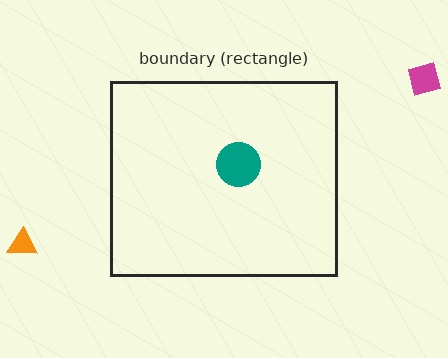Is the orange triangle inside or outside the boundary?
Outside.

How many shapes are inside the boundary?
1 inside, 2 outside.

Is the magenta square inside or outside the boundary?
Outside.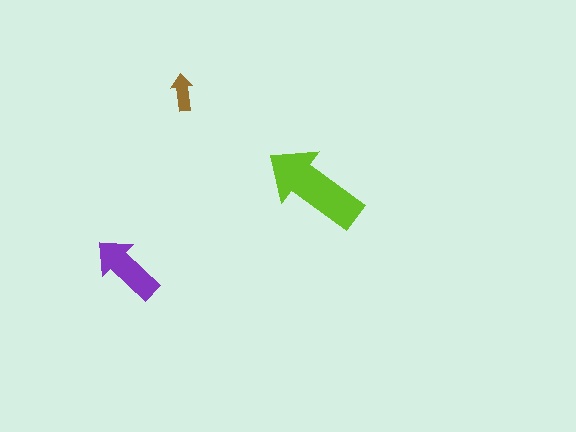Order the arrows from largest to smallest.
the lime one, the purple one, the brown one.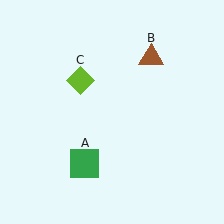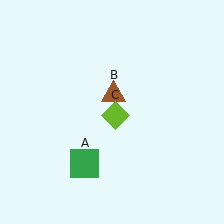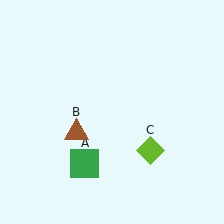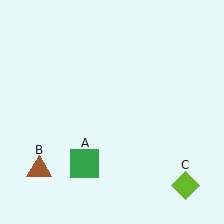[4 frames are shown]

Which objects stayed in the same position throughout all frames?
Green square (object A) remained stationary.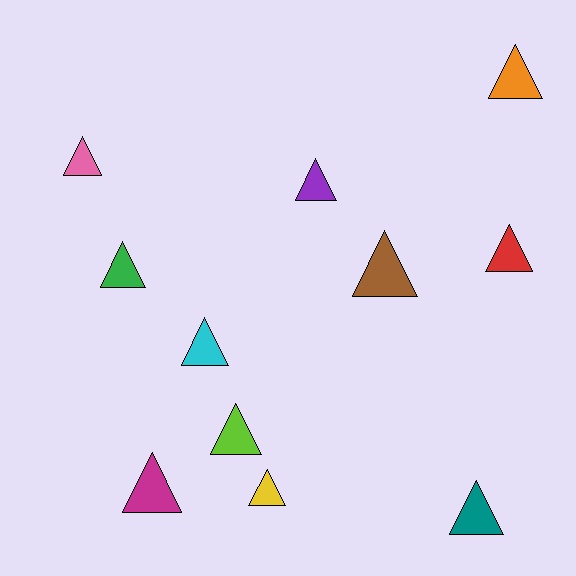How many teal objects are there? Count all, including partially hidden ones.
There is 1 teal object.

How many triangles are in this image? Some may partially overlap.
There are 11 triangles.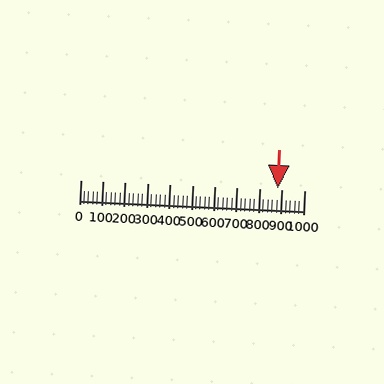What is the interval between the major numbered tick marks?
The major tick marks are spaced 100 units apart.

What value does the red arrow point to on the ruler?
The red arrow points to approximately 880.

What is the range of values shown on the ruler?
The ruler shows values from 0 to 1000.